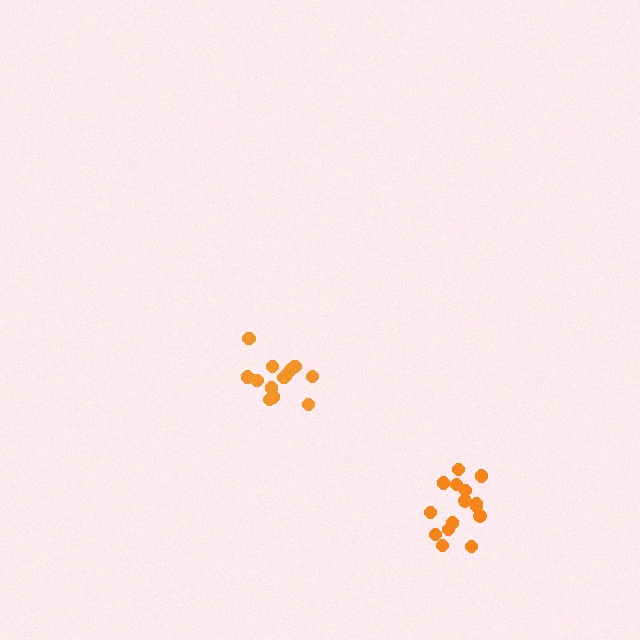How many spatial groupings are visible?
There are 2 spatial groupings.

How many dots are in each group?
Group 1: 13 dots, Group 2: 16 dots (29 total).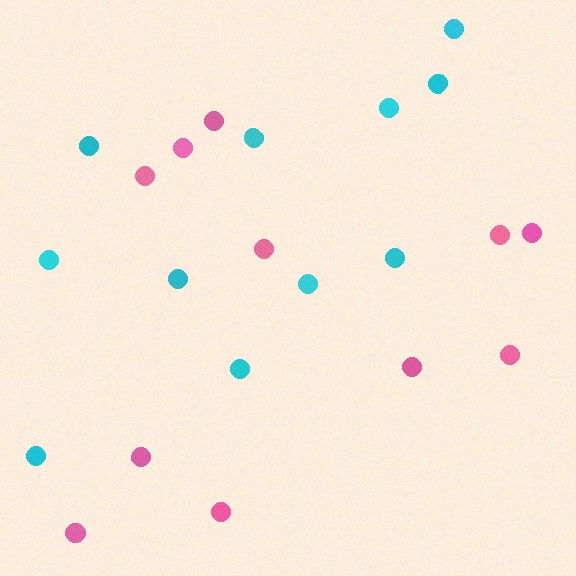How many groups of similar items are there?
There are 2 groups: one group of cyan circles (11) and one group of pink circles (11).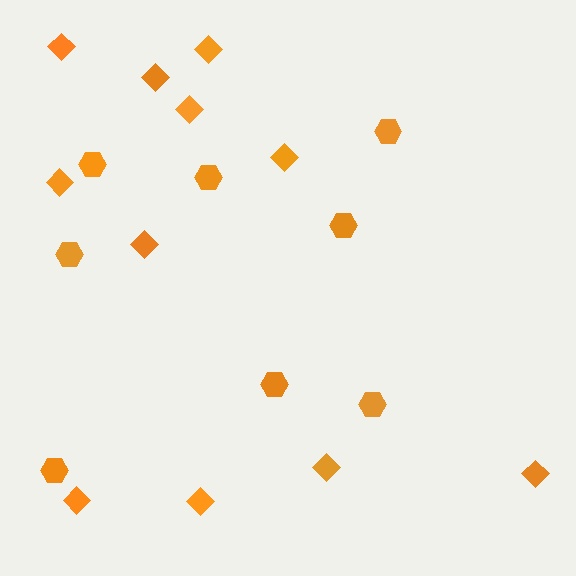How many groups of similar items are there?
There are 2 groups: one group of hexagons (8) and one group of diamonds (11).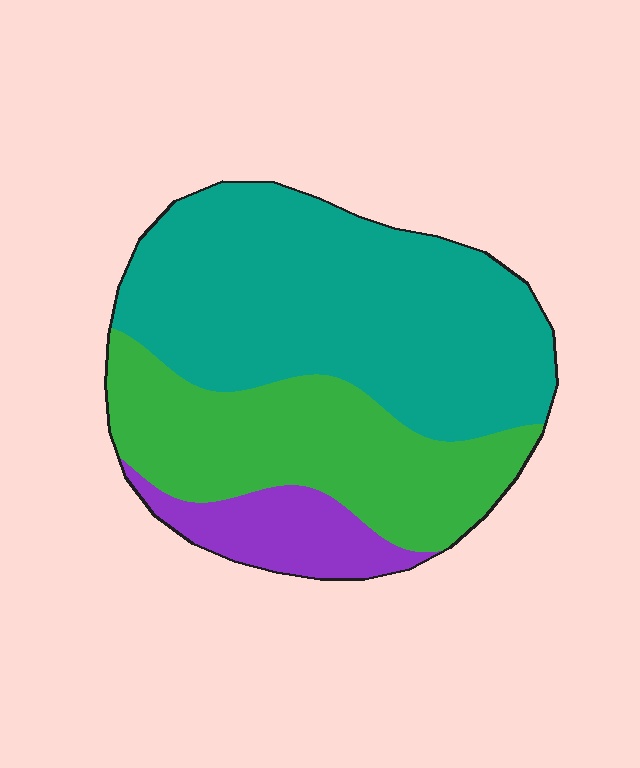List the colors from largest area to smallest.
From largest to smallest: teal, green, purple.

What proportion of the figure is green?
Green covers 34% of the figure.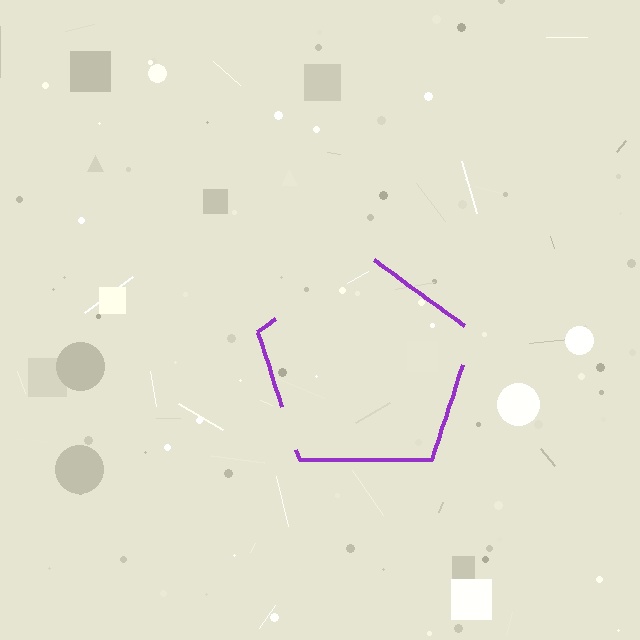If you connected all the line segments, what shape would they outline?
They would outline a pentagon.